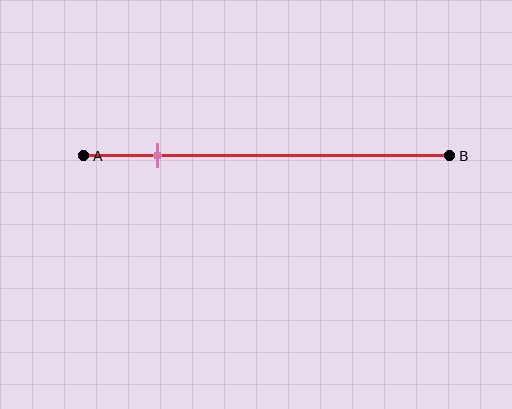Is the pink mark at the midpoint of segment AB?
No, the mark is at about 20% from A, not at the 50% midpoint.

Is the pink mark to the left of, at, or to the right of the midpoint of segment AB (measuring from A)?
The pink mark is to the left of the midpoint of segment AB.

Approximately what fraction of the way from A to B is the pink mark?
The pink mark is approximately 20% of the way from A to B.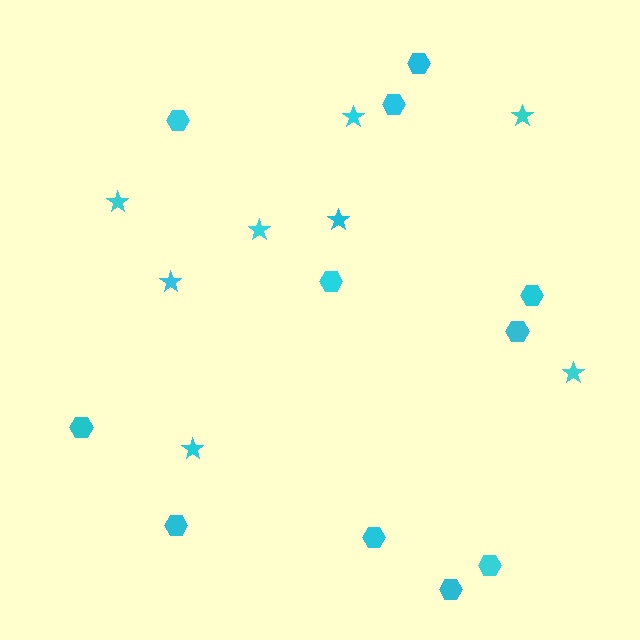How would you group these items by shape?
There are 2 groups: one group of stars (8) and one group of hexagons (11).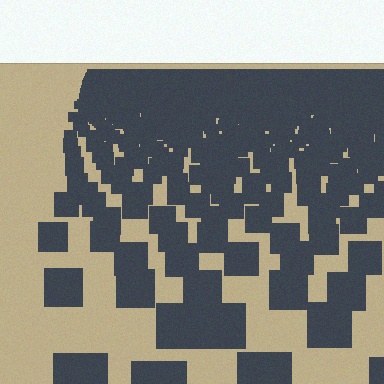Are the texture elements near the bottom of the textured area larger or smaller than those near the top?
Larger. Near the bottom, elements are closer to the viewer and appear at a bigger on-screen size.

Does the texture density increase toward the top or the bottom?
Density increases toward the top.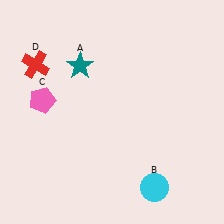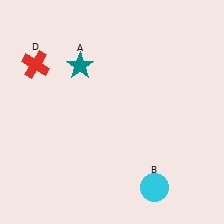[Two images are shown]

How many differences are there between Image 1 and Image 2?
There is 1 difference between the two images.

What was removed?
The pink pentagon (C) was removed in Image 2.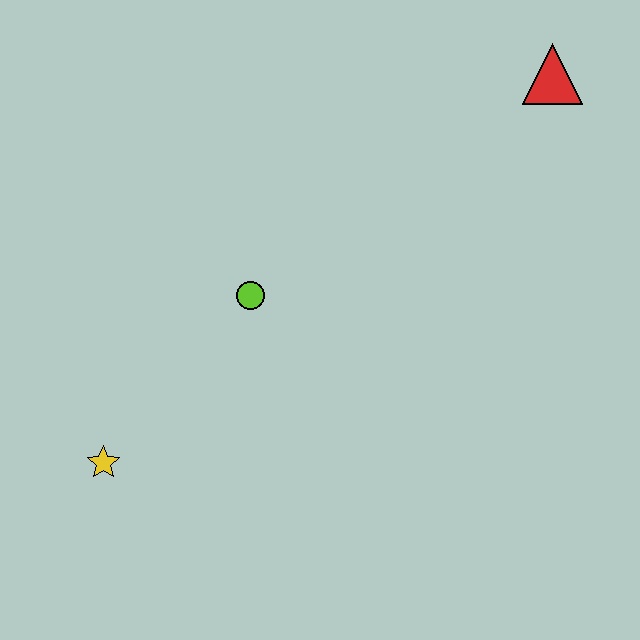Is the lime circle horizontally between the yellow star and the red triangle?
Yes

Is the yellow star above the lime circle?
No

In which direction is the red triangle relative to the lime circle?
The red triangle is to the right of the lime circle.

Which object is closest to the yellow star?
The lime circle is closest to the yellow star.